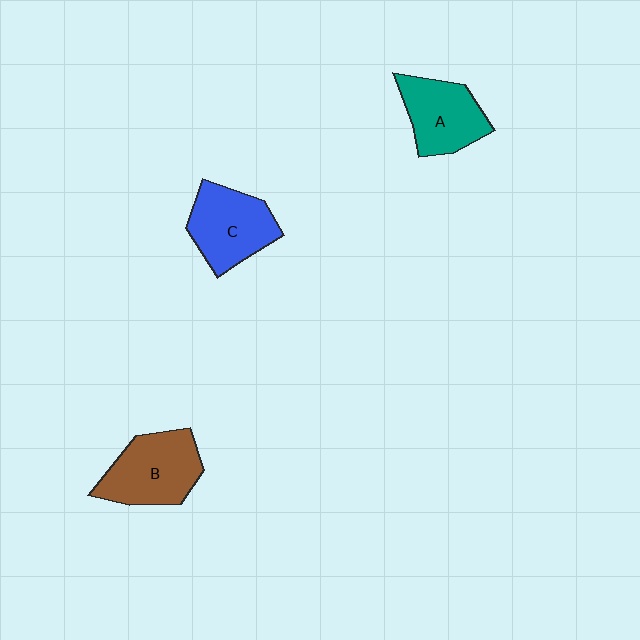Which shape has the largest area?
Shape B (brown).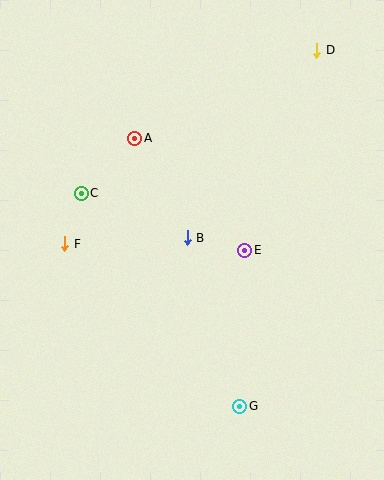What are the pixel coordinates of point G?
Point G is at (240, 406).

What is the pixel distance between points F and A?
The distance between F and A is 127 pixels.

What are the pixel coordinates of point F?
Point F is at (65, 244).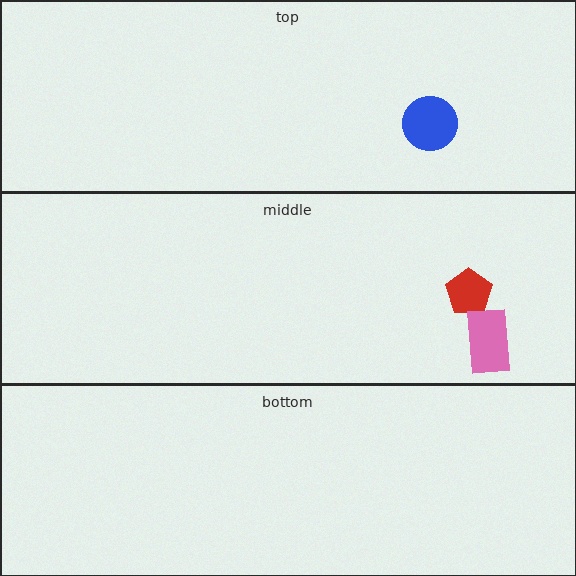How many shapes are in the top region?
1.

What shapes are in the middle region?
The red pentagon, the pink rectangle.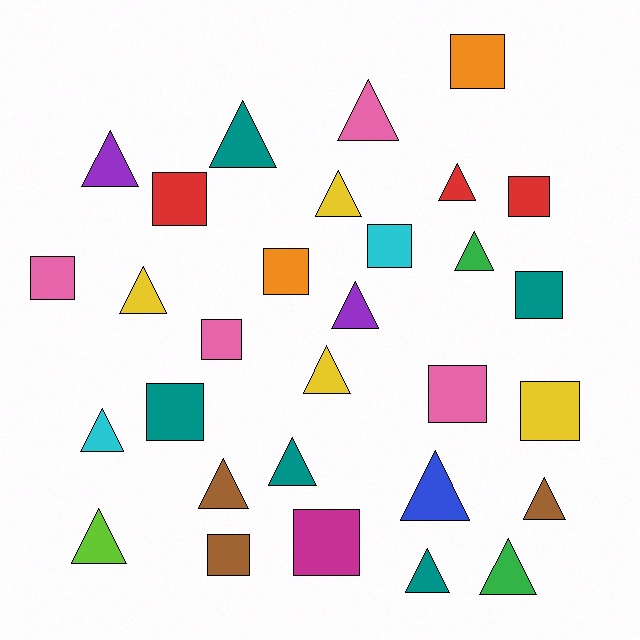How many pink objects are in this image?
There are 4 pink objects.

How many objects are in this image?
There are 30 objects.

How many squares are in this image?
There are 13 squares.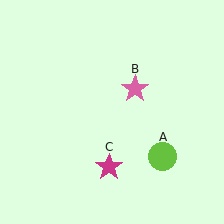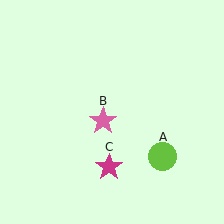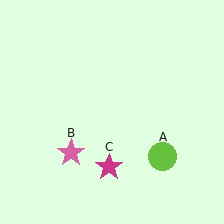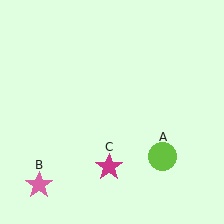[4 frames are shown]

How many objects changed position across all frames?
1 object changed position: pink star (object B).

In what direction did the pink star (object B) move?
The pink star (object B) moved down and to the left.